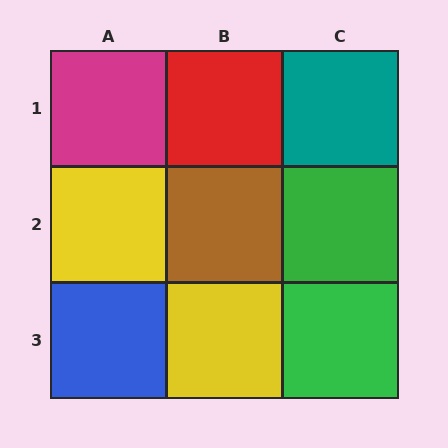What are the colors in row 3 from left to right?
Blue, yellow, green.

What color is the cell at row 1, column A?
Magenta.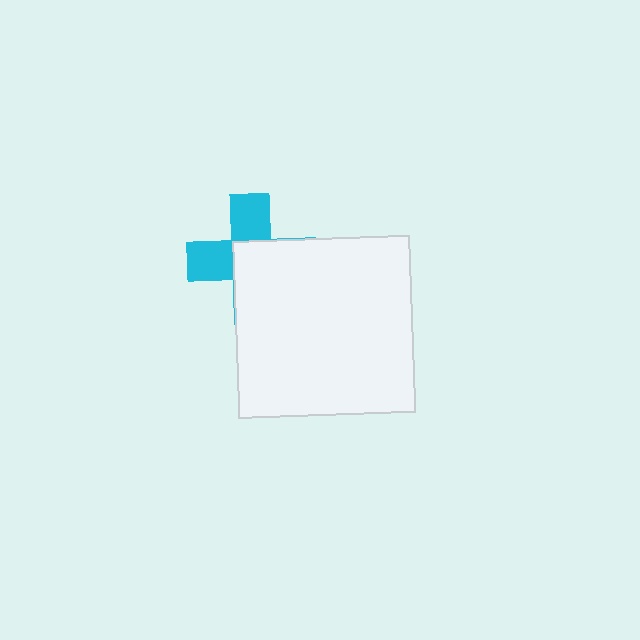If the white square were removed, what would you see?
You would see the complete cyan cross.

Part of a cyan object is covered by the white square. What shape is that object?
It is a cross.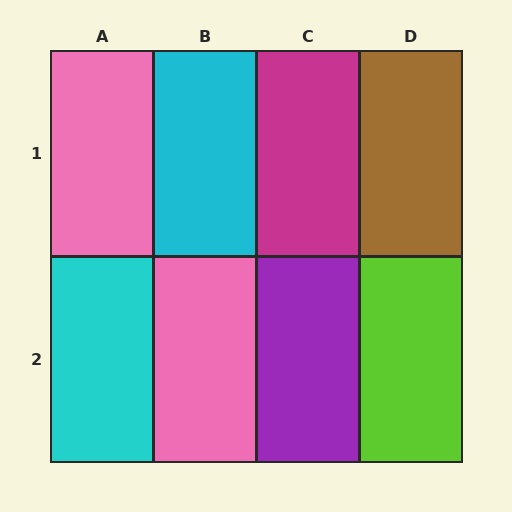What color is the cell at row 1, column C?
Magenta.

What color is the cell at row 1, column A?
Pink.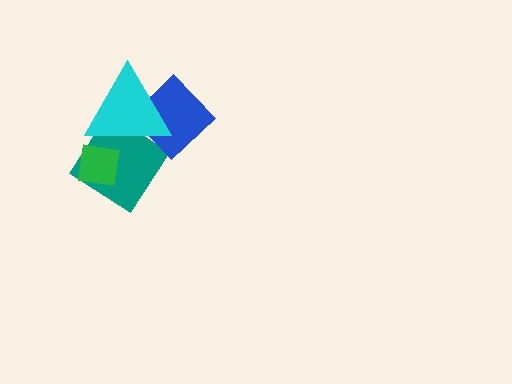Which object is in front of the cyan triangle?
The green square is in front of the cyan triangle.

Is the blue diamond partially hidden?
Yes, it is partially covered by another shape.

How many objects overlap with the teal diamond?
2 objects overlap with the teal diamond.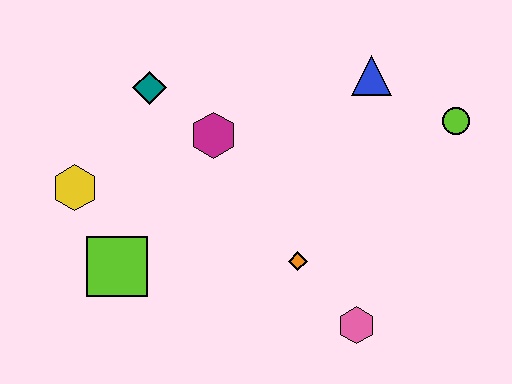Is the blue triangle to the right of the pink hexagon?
Yes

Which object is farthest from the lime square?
The lime circle is farthest from the lime square.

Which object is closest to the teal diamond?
The magenta hexagon is closest to the teal diamond.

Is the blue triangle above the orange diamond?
Yes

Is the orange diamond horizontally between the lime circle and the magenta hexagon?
Yes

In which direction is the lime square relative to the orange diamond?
The lime square is to the left of the orange diamond.